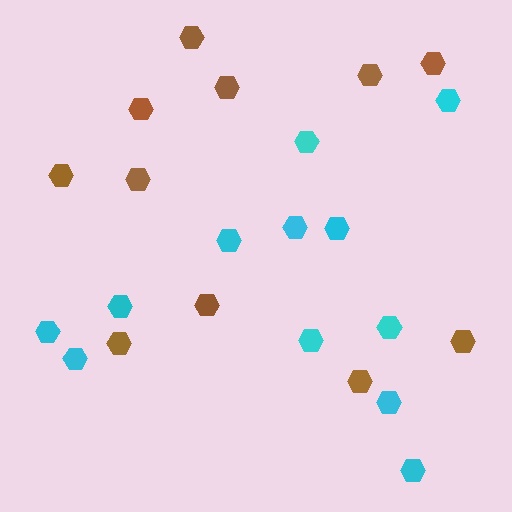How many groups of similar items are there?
There are 2 groups: one group of brown hexagons (11) and one group of cyan hexagons (12).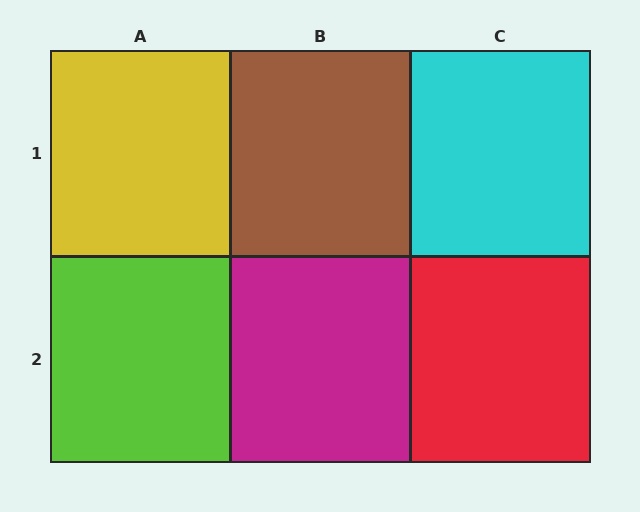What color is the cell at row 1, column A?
Yellow.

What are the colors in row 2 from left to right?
Lime, magenta, red.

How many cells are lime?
1 cell is lime.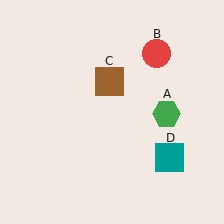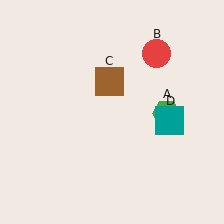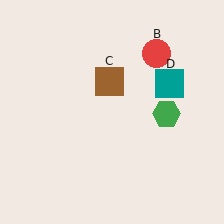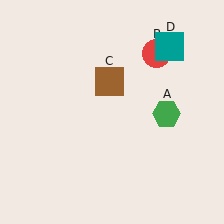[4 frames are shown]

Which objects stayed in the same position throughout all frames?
Green hexagon (object A) and red circle (object B) and brown square (object C) remained stationary.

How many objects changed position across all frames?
1 object changed position: teal square (object D).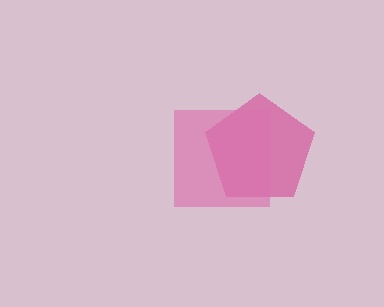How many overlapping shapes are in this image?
There are 2 overlapping shapes in the image.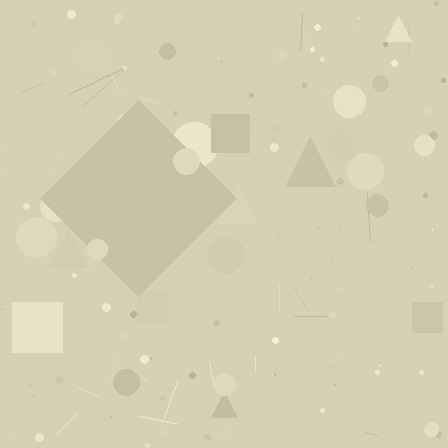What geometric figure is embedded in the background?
A diamond is embedded in the background.